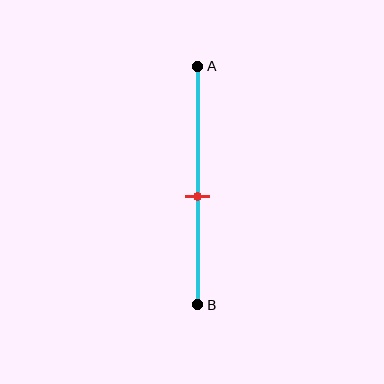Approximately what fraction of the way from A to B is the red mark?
The red mark is approximately 55% of the way from A to B.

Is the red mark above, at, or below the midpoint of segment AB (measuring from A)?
The red mark is below the midpoint of segment AB.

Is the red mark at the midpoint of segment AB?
No, the mark is at about 55% from A, not at the 50% midpoint.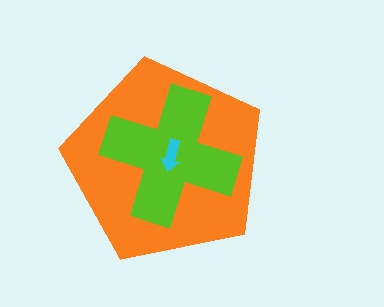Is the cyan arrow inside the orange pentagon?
Yes.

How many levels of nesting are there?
3.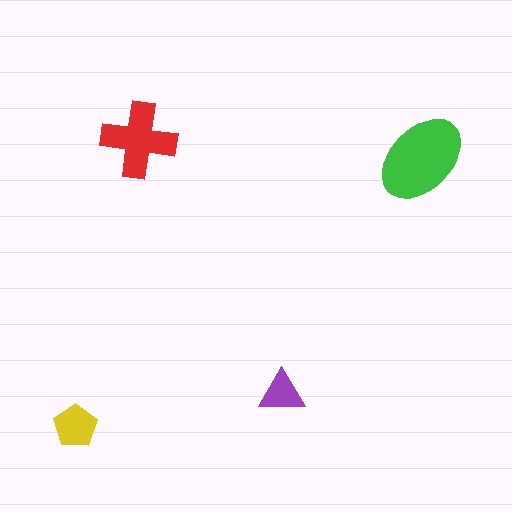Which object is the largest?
The green ellipse.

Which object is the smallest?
The purple triangle.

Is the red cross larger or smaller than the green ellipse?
Smaller.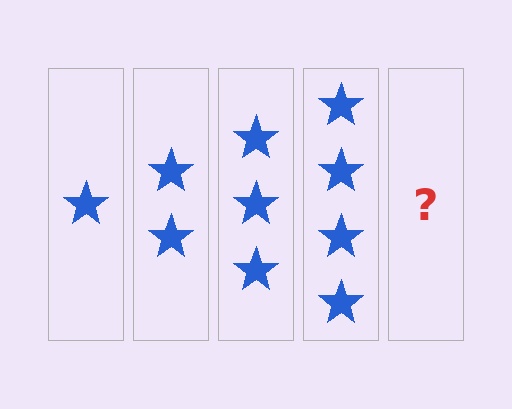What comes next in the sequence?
The next element should be 5 stars.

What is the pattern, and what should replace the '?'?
The pattern is that each step adds one more star. The '?' should be 5 stars.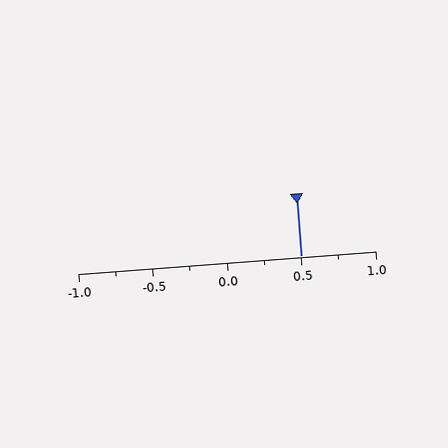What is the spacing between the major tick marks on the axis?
The major ticks are spaced 0.5 apart.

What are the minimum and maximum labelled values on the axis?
The axis runs from -1.0 to 1.0.